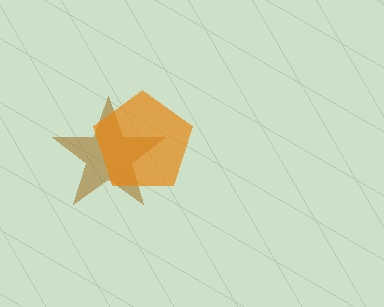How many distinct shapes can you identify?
There are 2 distinct shapes: a brown star, an orange pentagon.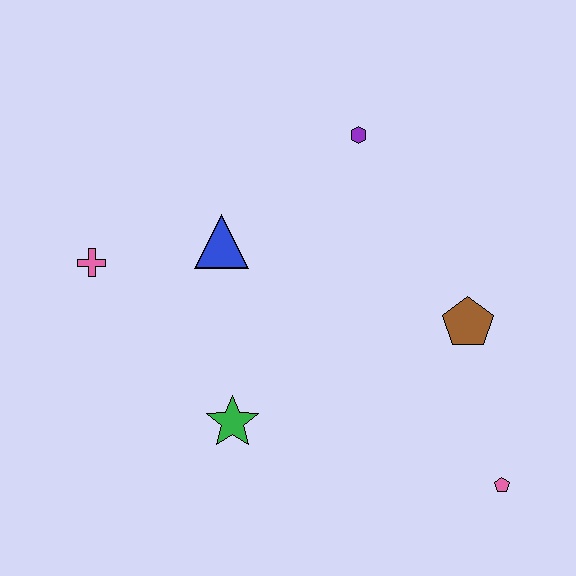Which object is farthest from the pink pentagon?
The pink cross is farthest from the pink pentagon.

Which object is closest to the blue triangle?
The pink cross is closest to the blue triangle.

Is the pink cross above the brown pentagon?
Yes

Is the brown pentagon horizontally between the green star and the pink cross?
No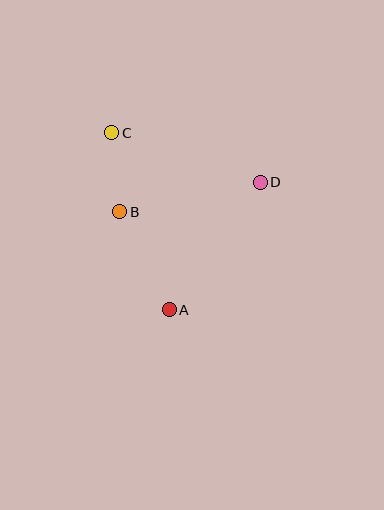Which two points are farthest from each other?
Points A and C are farthest from each other.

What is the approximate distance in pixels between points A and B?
The distance between A and B is approximately 110 pixels.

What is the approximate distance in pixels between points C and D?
The distance between C and D is approximately 156 pixels.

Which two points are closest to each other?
Points B and C are closest to each other.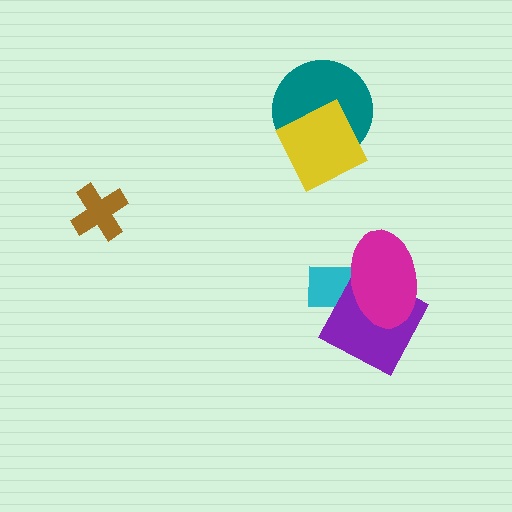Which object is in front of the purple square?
The magenta ellipse is in front of the purple square.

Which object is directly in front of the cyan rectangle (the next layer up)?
The purple square is directly in front of the cyan rectangle.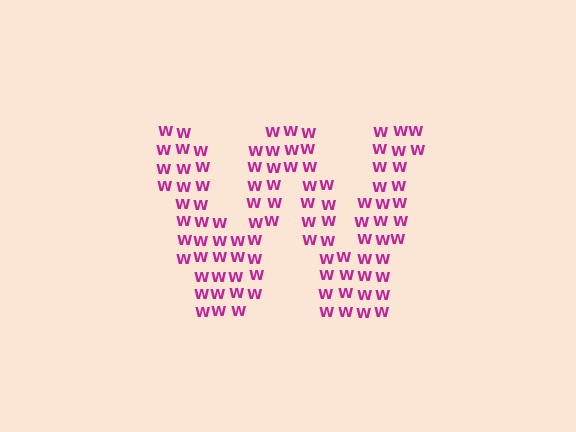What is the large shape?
The large shape is the letter W.